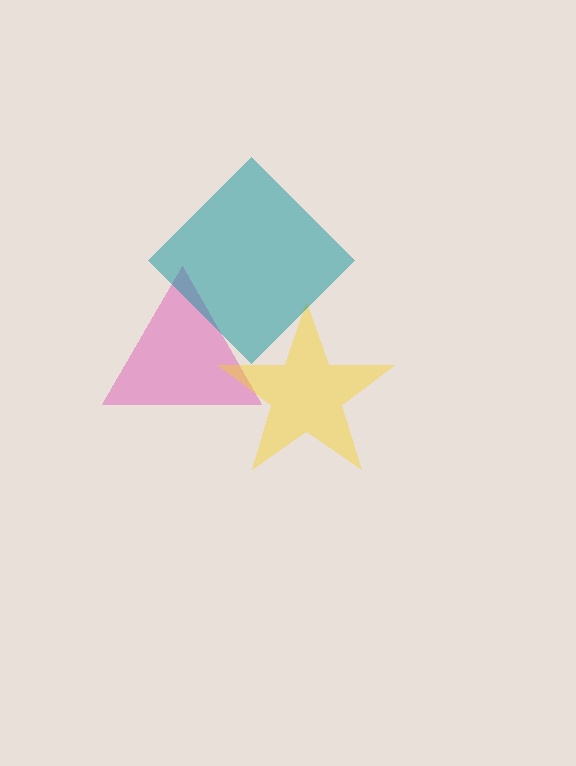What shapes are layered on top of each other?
The layered shapes are: a pink triangle, a yellow star, a teal diamond.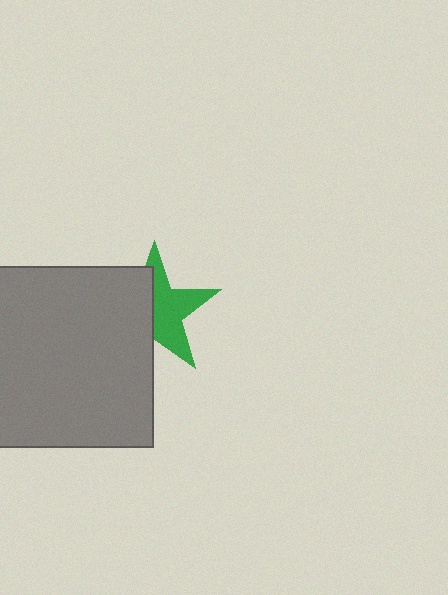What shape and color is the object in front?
The object in front is a gray square.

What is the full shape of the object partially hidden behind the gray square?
The partially hidden object is a green star.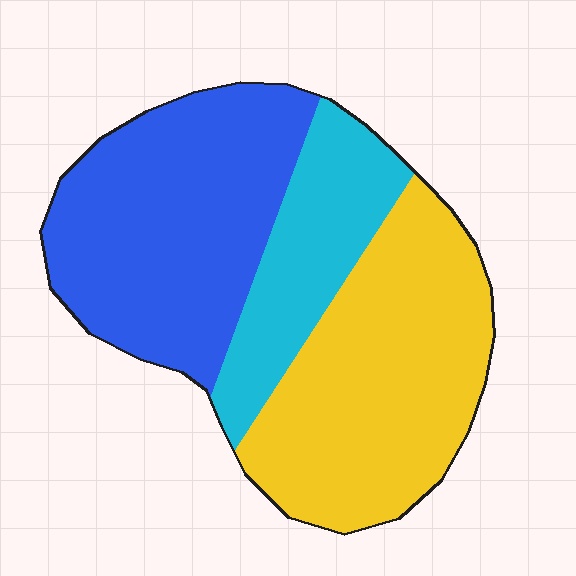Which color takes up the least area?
Cyan, at roughly 20%.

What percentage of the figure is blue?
Blue covers around 40% of the figure.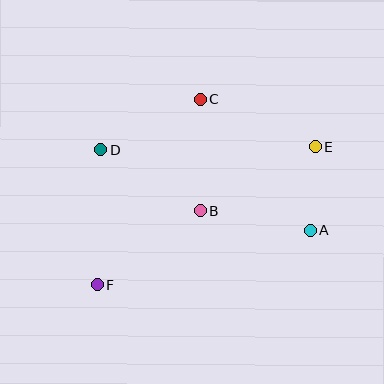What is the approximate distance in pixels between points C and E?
The distance between C and E is approximately 125 pixels.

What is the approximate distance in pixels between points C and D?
The distance between C and D is approximately 111 pixels.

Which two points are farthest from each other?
Points E and F are farthest from each other.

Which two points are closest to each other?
Points A and E are closest to each other.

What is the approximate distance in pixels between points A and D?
The distance between A and D is approximately 224 pixels.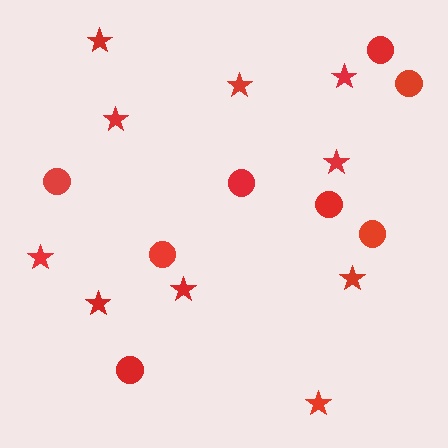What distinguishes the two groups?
There are 2 groups: one group of stars (10) and one group of circles (8).